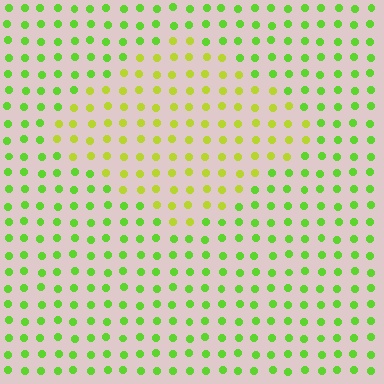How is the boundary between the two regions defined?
The boundary is defined purely by a slight shift in hue (about 32 degrees). Spacing, size, and orientation are identical on both sides.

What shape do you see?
I see a diamond.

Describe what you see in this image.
The image is filled with small lime elements in a uniform arrangement. A diamond-shaped region is visible where the elements are tinted to a slightly different hue, forming a subtle color boundary.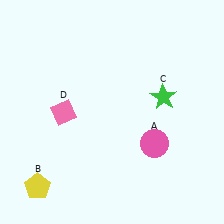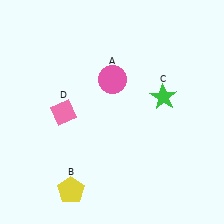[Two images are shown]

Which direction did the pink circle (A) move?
The pink circle (A) moved up.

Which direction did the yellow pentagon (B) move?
The yellow pentagon (B) moved right.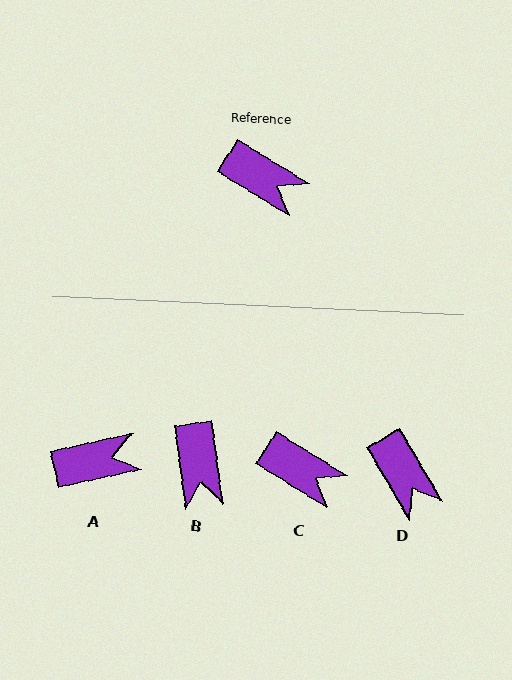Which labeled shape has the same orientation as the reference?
C.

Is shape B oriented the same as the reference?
No, it is off by about 51 degrees.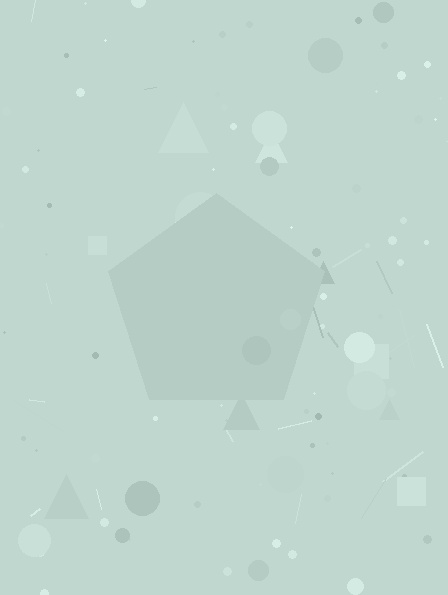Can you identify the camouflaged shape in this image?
The camouflaged shape is a pentagon.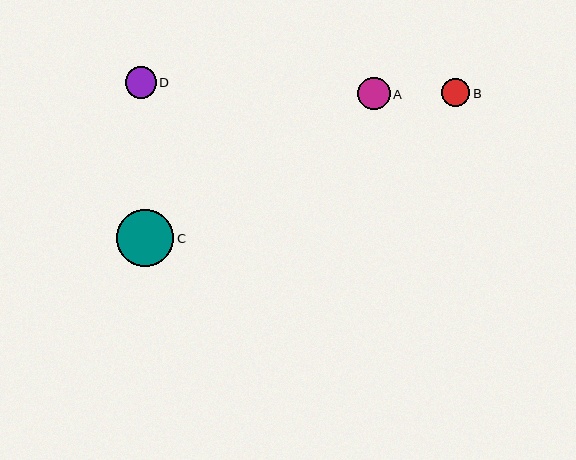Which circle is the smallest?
Circle B is the smallest with a size of approximately 28 pixels.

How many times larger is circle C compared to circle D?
Circle C is approximately 1.8 times the size of circle D.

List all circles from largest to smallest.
From largest to smallest: C, A, D, B.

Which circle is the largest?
Circle C is the largest with a size of approximately 58 pixels.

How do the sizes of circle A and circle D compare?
Circle A and circle D are approximately the same size.